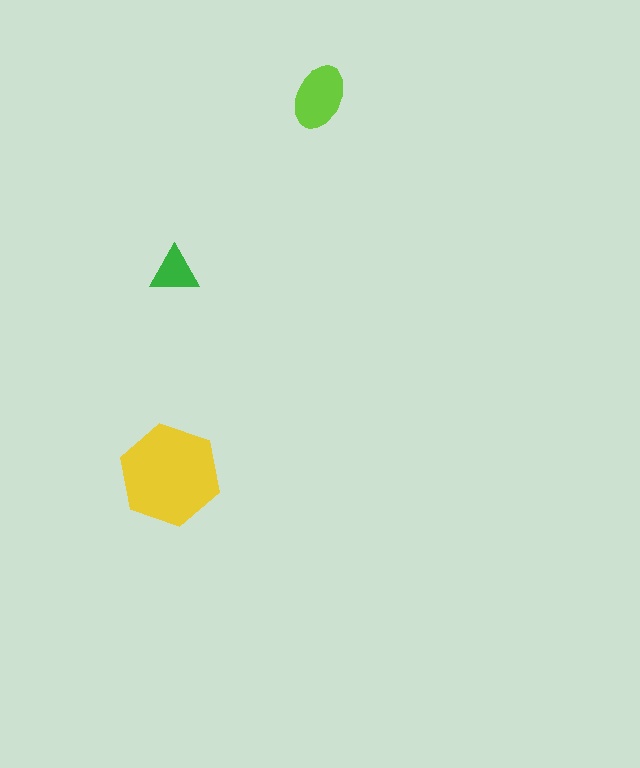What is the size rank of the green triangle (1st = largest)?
3rd.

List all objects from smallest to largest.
The green triangle, the lime ellipse, the yellow hexagon.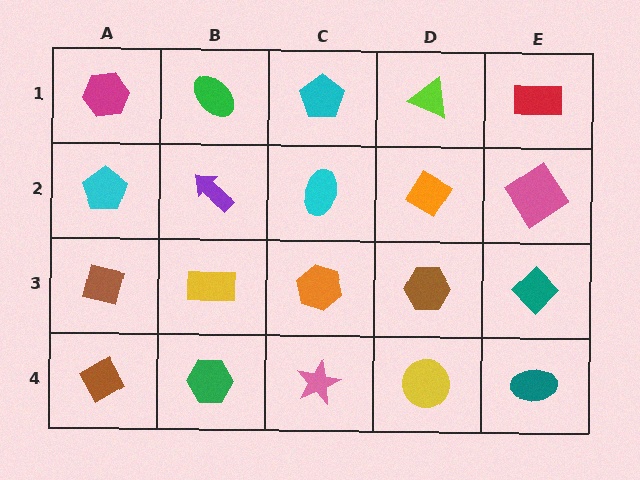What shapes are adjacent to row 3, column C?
A cyan ellipse (row 2, column C), a pink star (row 4, column C), a yellow rectangle (row 3, column B), a brown hexagon (row 3, column D).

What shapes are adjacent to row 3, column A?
A cyan pentagon (row 2, column A), a brown diamond (row 4, column A), a yellow rectangle (row 3, column B).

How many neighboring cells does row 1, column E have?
2.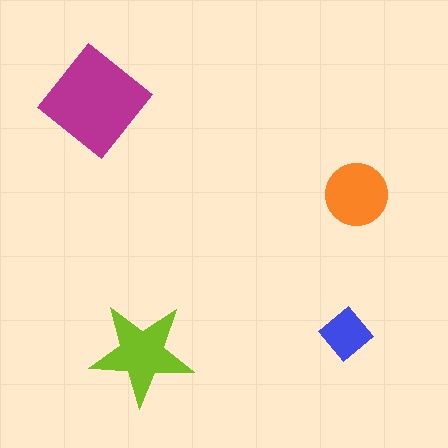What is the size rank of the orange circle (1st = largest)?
3rd.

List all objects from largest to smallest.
The magenta diamond, the lime star, the orange circle, the blue diamond.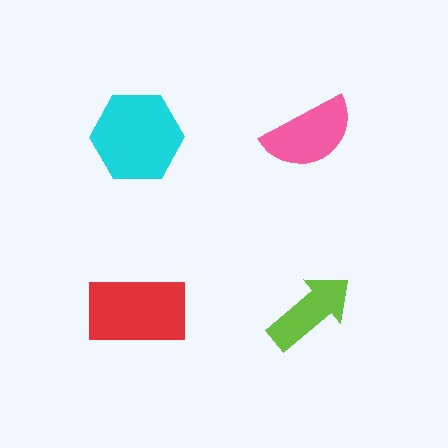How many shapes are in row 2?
2 shapes.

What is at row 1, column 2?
A pink semicircle.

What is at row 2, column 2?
A lime arrow.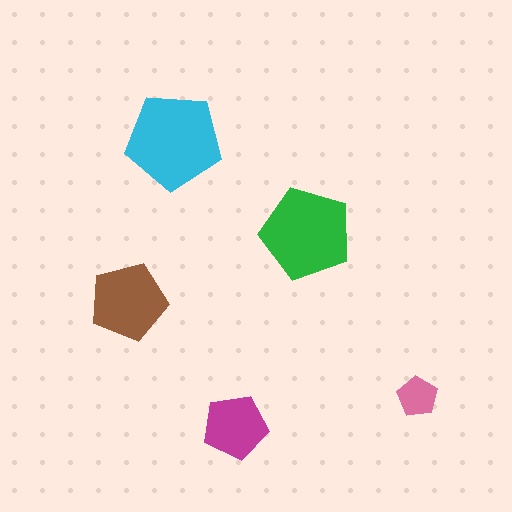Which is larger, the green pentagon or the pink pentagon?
The green one.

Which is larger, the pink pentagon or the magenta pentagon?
The magenta one.